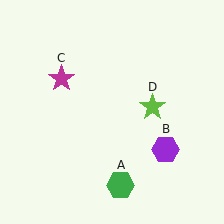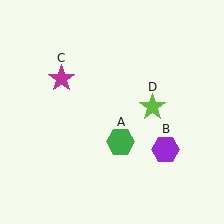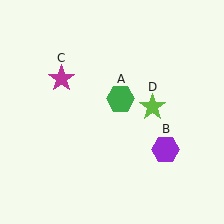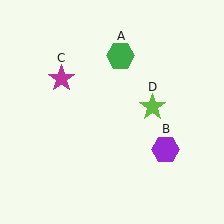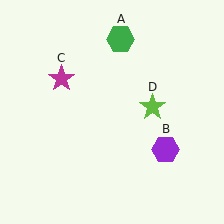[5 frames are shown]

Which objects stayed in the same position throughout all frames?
Purple hexagon (object B) and magenta star (object C) and lime star (object D) remained stationary.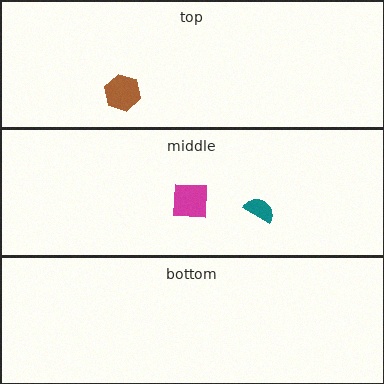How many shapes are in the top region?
1.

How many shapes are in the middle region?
2.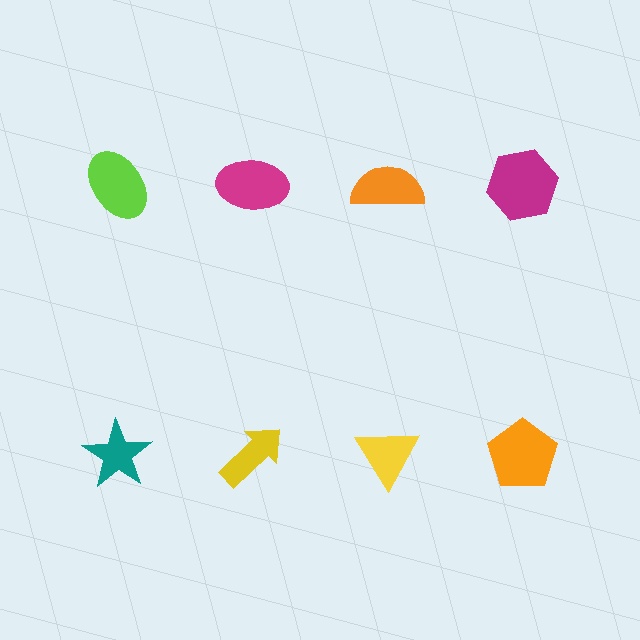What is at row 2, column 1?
A teal star.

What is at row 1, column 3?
An orange semicircle.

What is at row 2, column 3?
A yellow triangle.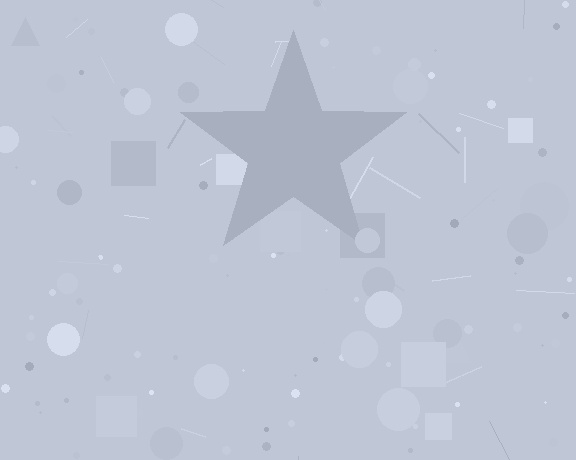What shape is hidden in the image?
A star is hidden in the image.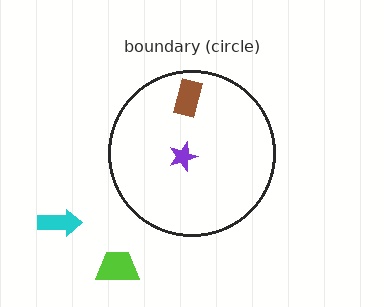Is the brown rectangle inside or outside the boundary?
Inside.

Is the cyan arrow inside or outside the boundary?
Outside.